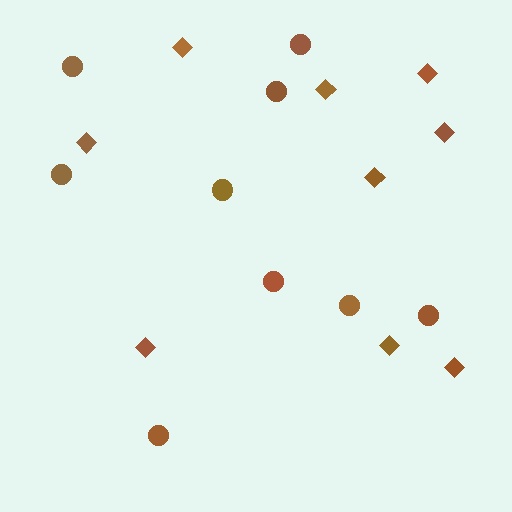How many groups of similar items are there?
There are 2 groups: one group of diamonds (9) and one group of circles (9).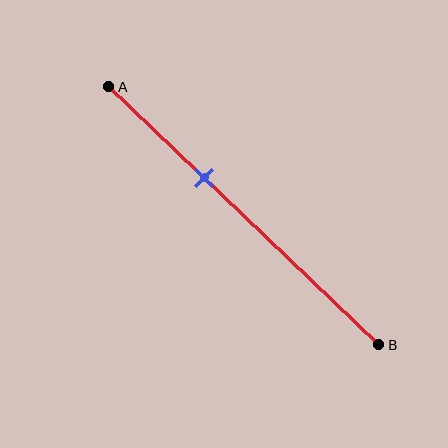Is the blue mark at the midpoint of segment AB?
No, the mark is at about 35% from A, not at the 50% midpoint.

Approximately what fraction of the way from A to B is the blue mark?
The blue mark is approximately 35% of the way from A to B.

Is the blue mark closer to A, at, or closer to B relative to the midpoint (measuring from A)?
The blue mark is closer to point A than the midpoint of segment AB.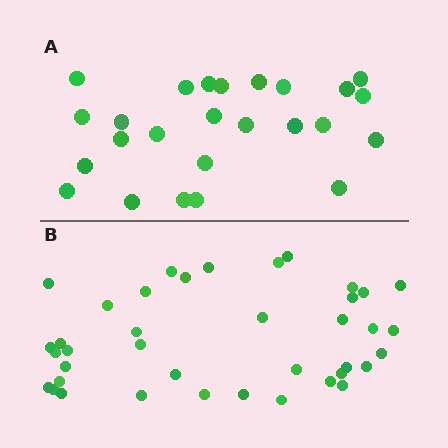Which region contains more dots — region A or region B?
Region B (the bottom region) has more dots.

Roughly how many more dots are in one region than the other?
Region B has approximately 15 more dots than region A.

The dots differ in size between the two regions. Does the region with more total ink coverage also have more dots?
No. Region A has more total ink coverage because its dots are larger, but region B actually contains more individual dots. Total area can be misleading — the number of items is what matters here.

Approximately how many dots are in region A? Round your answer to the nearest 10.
About 20 dots. (The exact count is 25, which rounds to 20.)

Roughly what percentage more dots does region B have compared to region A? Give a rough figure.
About 55% more.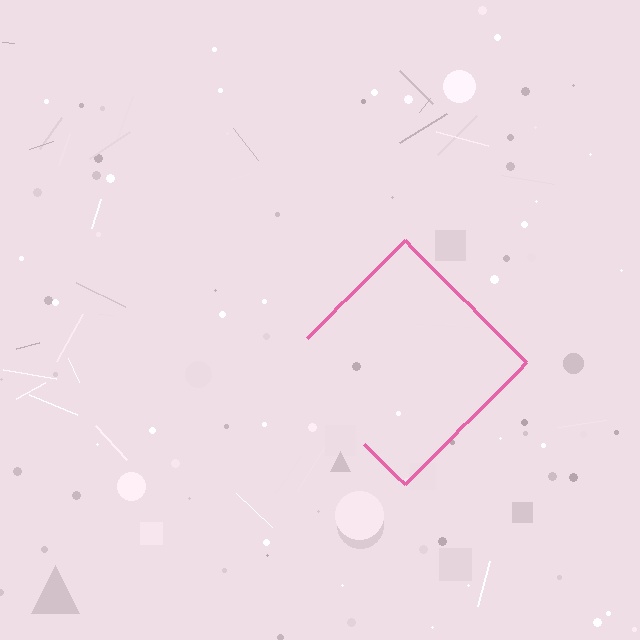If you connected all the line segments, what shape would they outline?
They would outline a diamond.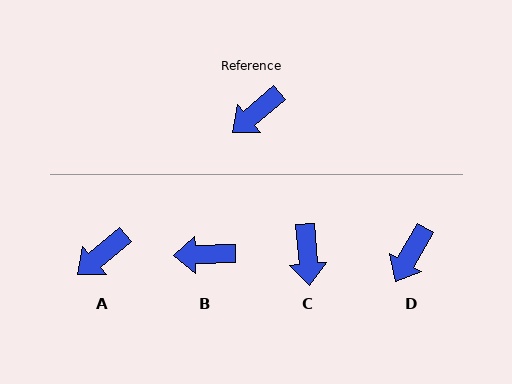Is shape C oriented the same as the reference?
No, it is off by about 55 degrees.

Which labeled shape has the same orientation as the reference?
A.